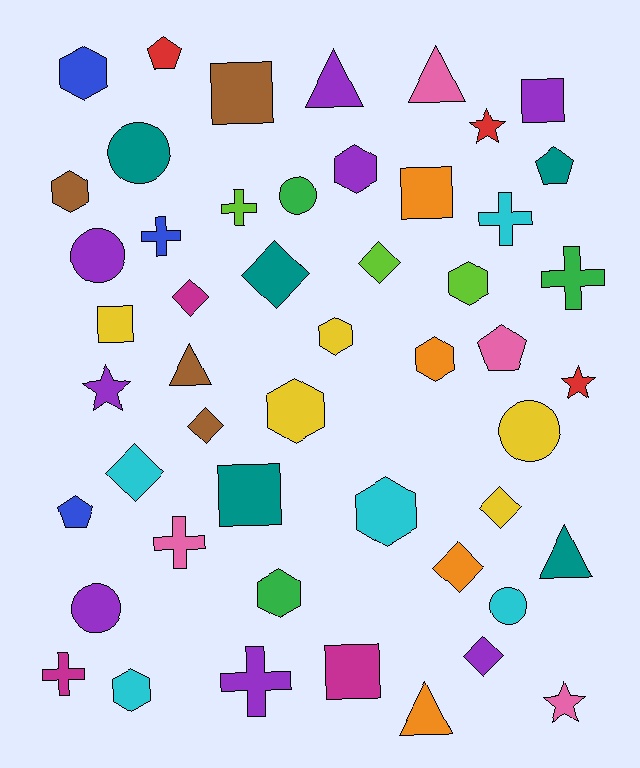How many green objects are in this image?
There are 3 green objects.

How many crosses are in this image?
There are 7 crosses.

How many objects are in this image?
There are 50 objects.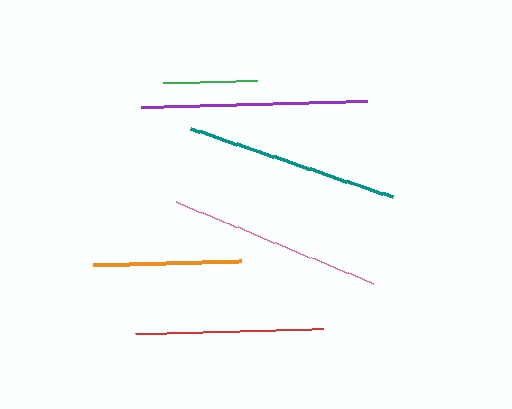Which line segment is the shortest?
The green line is the shortest at approximately 94 pixels.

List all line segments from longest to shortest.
From longest to shortest: purple, pink, teal, red, orange, green.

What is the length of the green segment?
The green segment is approximately 94 pixels long.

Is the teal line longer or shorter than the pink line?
The pink line is longer than the teal line.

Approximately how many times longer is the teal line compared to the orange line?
The teal line is approximately 1.4 times the length of the orange line.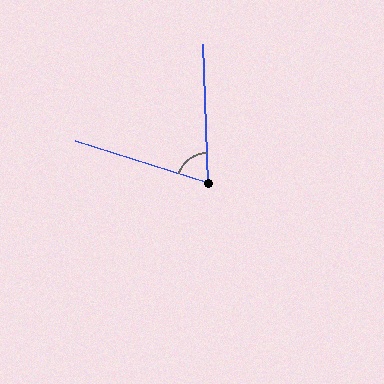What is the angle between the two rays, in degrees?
Approximately 70 degrees.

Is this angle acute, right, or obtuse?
It is acute.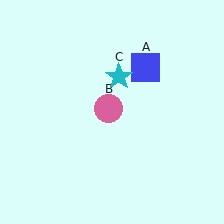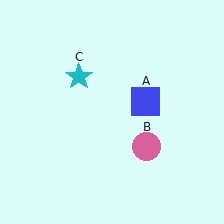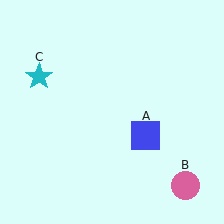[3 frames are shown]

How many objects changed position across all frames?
3 objects changed position: blue square (object A), pink circle (object B), cyan star (object C).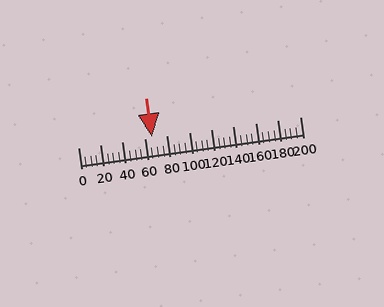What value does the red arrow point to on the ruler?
The red arrow points to approximately 66.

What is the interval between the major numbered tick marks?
The major tick marks are spaced 20 units apart.